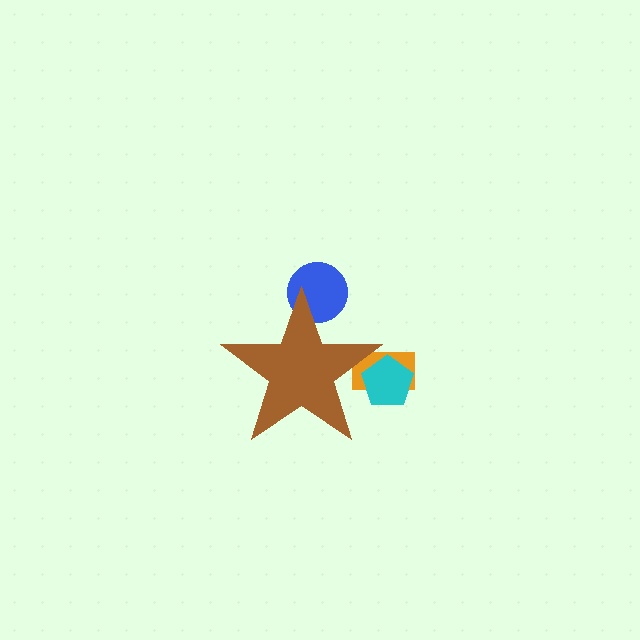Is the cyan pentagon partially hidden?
Yes, the cyan pentagon is partially hidden behind the brown star.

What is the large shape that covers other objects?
A brown star.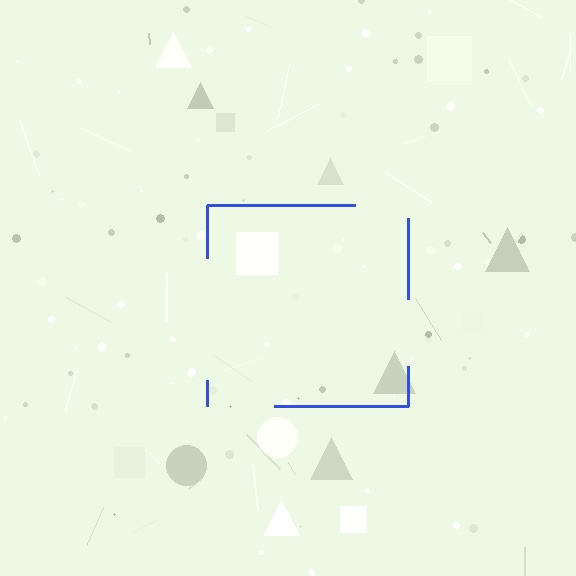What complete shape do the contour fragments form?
The contour fragments form a square.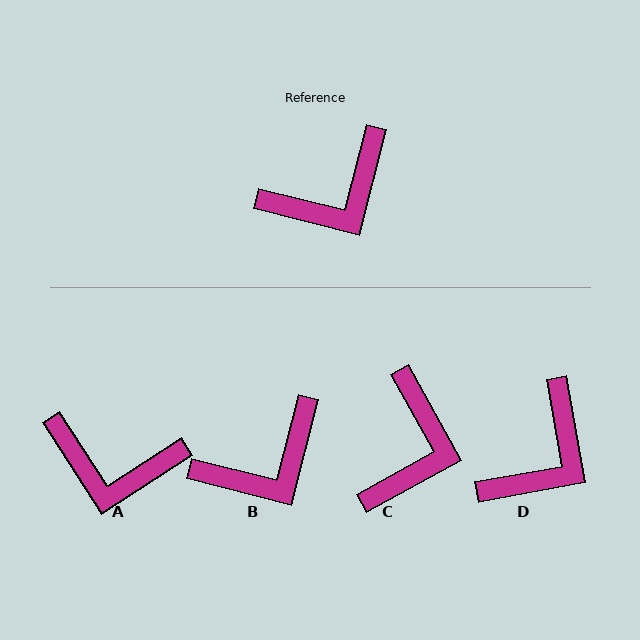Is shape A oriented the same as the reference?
No, it is off by about 43 degrees.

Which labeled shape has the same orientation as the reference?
B.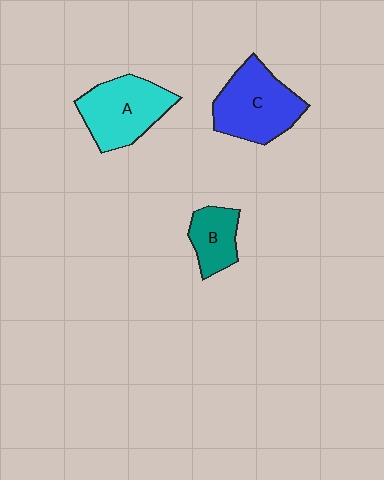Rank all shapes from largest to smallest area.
From largest to smallest: C (blue), A (cyan), B (teal).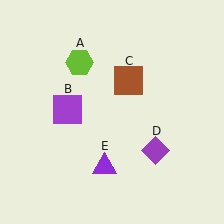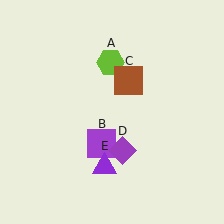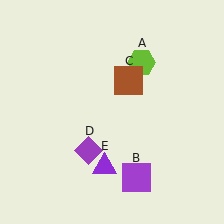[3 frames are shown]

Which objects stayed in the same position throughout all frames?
Brown square (object C) and purple triangle (object E) remained stationary.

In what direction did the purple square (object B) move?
The purple square (object B) moved down and to the right.